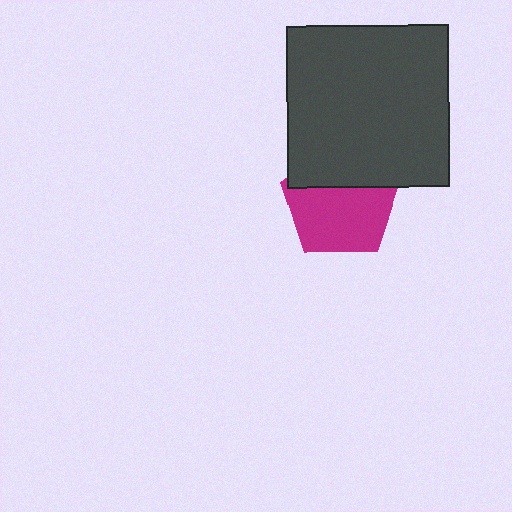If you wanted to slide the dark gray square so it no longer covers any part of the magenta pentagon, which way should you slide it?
Slide it up — that is the most direct way to separate the two shapes.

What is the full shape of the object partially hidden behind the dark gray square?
The partially hidden object is a magenta pentagon.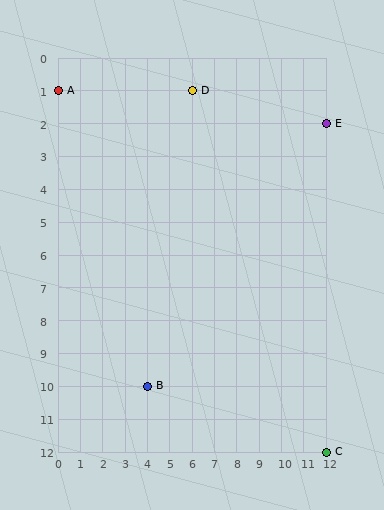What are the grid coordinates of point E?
Point E is at grid coordinates (12, 2).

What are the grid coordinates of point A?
Point A is at grid coordinates (0, 1).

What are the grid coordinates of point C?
Point C is at grid coordinates (12, 12).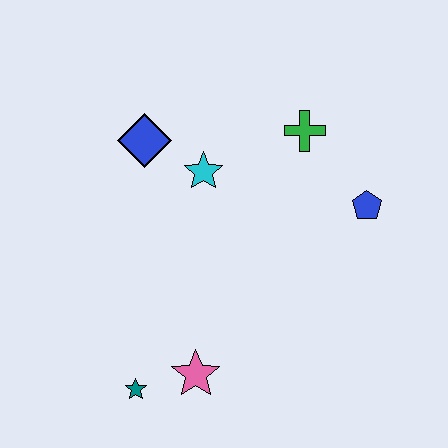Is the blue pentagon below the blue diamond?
Yes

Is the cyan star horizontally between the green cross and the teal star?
Yes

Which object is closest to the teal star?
The pink star is closest to the teal star.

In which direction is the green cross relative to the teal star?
The green cross is above the teal star.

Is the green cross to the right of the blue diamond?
Yes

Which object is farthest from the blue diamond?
The teal star is farthest from the blue diamond.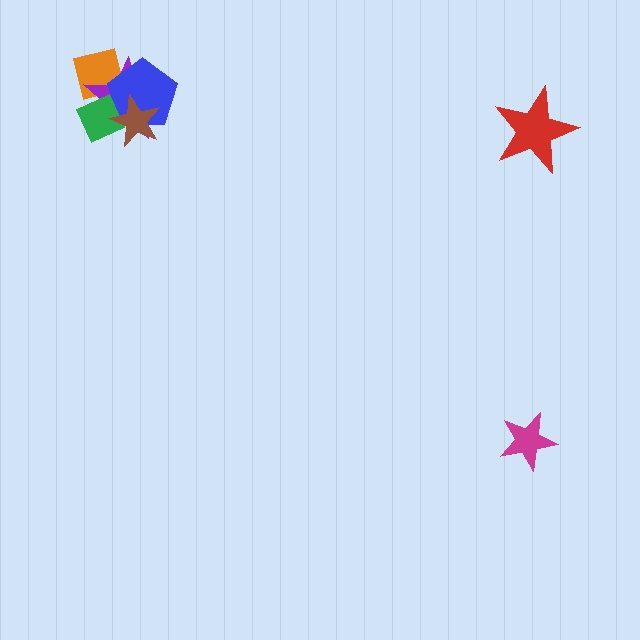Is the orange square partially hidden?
Yes, it is partially covered by another shape.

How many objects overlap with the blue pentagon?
4 objects overlap with the blue pentagon.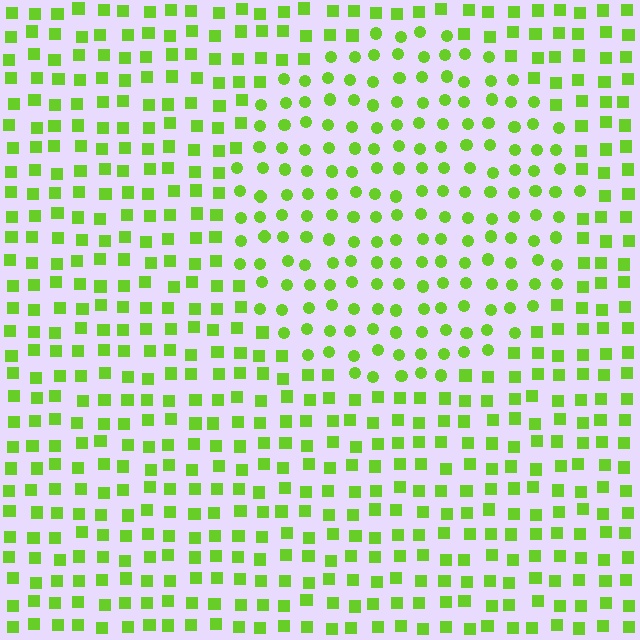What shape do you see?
I see a circle.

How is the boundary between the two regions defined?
The boundary is defined by a change in element shape: circles inside vs. squares outside. All elements share the same color and spacing.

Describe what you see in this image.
The image is filled with small lime elements arranged in a uniform grid. A circle-shaped region contains circles, while the surrounding area contains squares. The boundary is defined purely by the change in element shape.